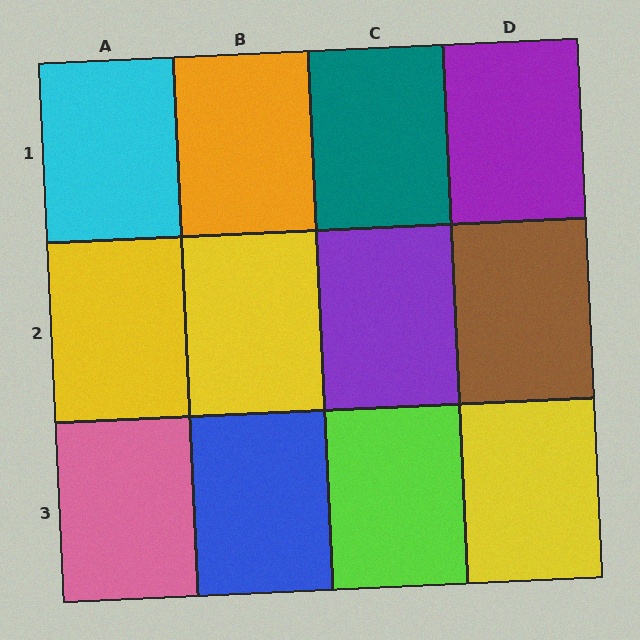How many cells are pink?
1 cell is pink.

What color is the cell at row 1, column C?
Teal.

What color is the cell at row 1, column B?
Orange.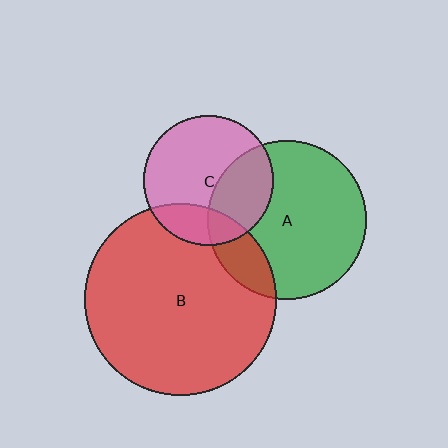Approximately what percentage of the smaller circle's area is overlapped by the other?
Approximately 20%.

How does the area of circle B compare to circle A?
Approximately 1.5 times.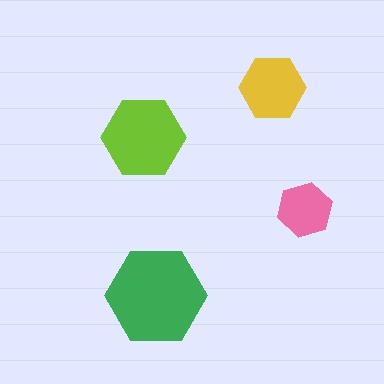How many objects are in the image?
There are 4 objects in the image.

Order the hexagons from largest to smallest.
the green one, the lime one, the yellow one, the pink one.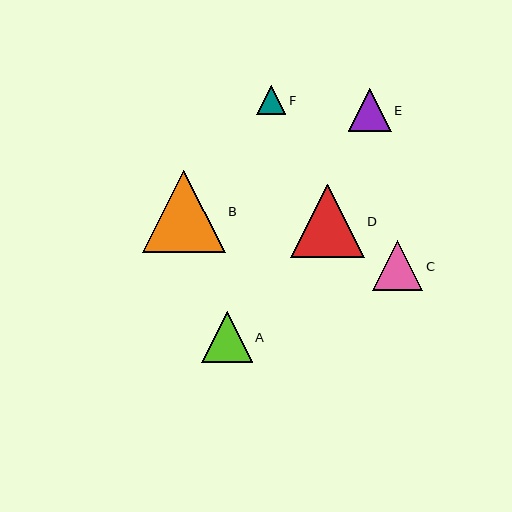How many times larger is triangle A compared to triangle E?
Triangle A is approximately 1.2 times the size of triangle E.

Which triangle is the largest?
Triangle B is the largest with a size of approximately 83 pixels.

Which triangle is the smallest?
Triangle F is the smallest with a size of approximately 29 pixels.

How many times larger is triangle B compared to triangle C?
Triangle B is approximately 1.7 times the size of triangle C.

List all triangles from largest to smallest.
From largest to smallest: B, D, A, C, E, F.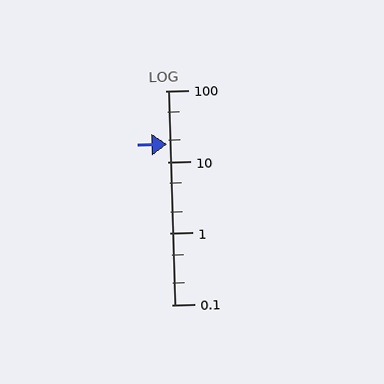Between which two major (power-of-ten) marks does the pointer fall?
The pointer is between 10 and 100.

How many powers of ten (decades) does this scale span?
The scale spans 3 decades, from 0.1 to 100.